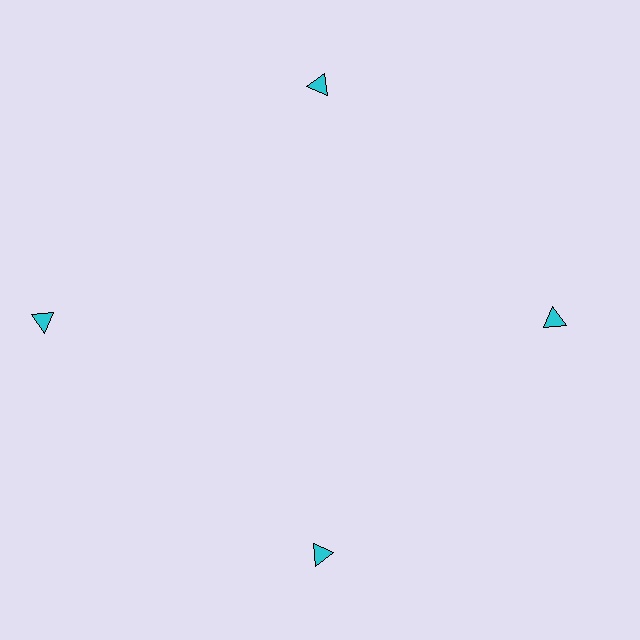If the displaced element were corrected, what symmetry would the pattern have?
It would have 4-fold rotational symmetry — the pattern would map onto itself every 90 degrees.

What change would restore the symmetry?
The symmetry would be restored by moving it inward, back onto the ring so that all 4 triangles sit at equal angles and equal distance from the center.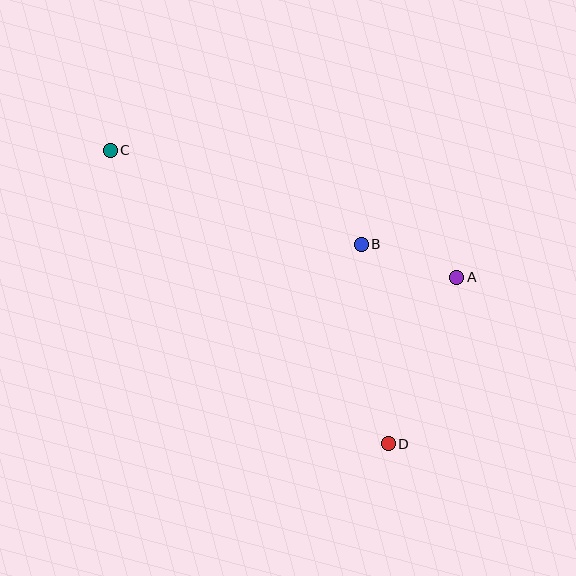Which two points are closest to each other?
Points A and B are closest to each other.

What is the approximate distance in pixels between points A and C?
The distance between A and C is approximately 369 pixels.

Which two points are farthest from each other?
Points C and D are farthest from each other.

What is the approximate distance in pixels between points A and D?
The distance between A and D is approximately 180 pixels.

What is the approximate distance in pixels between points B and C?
The distance between B and C is approximately 268 pixels.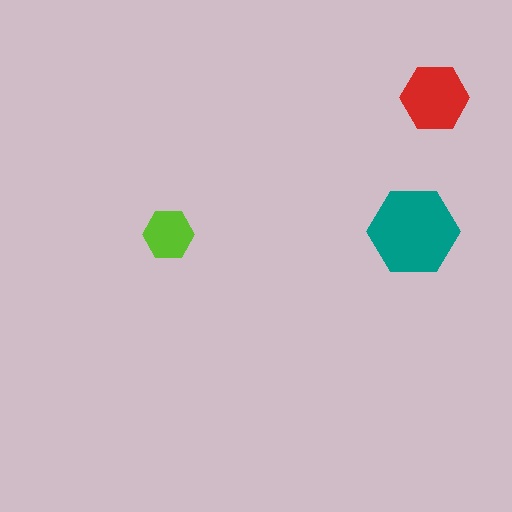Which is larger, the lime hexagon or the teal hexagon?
The teal one.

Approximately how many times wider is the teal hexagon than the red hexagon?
About 1.5 times wider.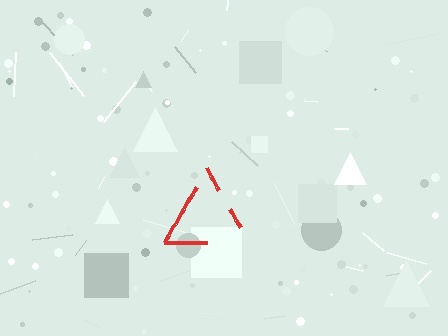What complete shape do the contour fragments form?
The contour fragments form a triangle.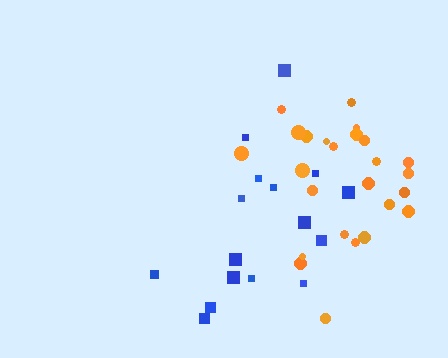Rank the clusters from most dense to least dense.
orange, blue.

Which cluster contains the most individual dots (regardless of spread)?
Orange (25).